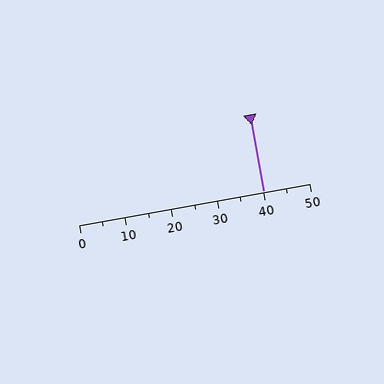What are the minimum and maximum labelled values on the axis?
The axis runs from 0 to 50.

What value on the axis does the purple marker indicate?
The marker indicates approximately 40.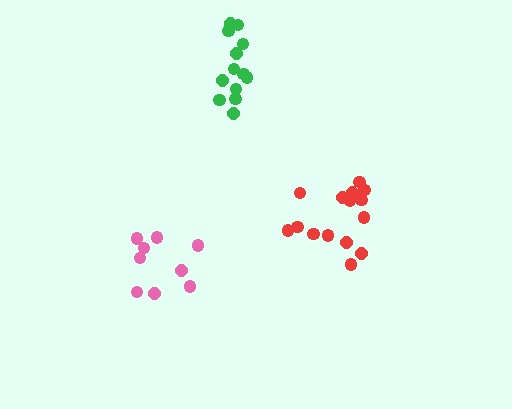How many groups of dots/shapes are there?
There are 3 groups.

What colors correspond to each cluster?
The clusters are colored: red, green, pink.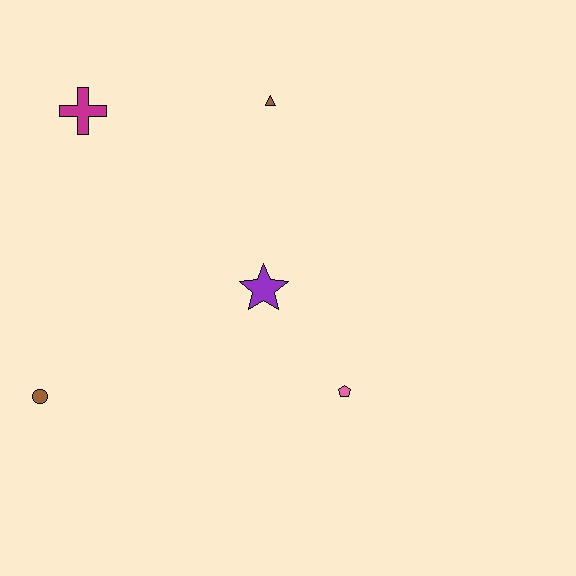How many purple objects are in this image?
There is 1 purple object.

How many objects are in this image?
There are 5 objects.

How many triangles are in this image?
There is 1 triangle.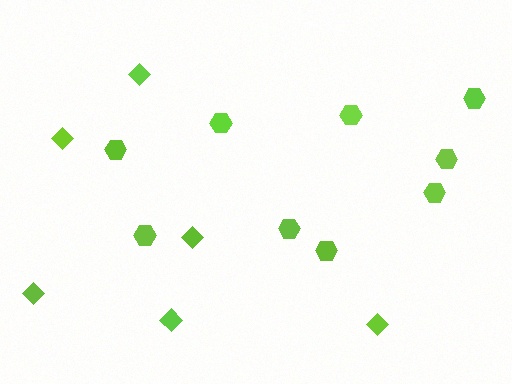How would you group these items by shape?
There are 2 groups: one group of diamonds (6) and one group of hexagons (9).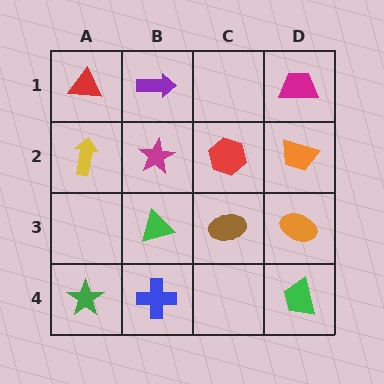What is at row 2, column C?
A red hexagon.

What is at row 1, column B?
A purple arrow.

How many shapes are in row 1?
3 shapes.